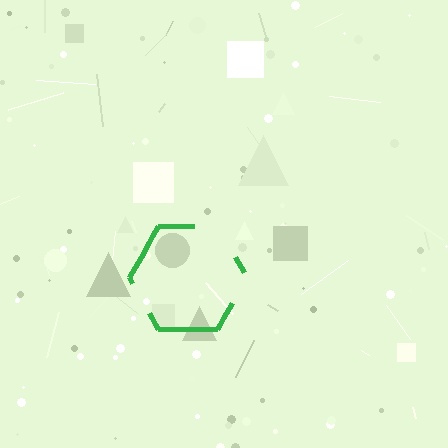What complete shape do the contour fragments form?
The contour fragments form a hexagon.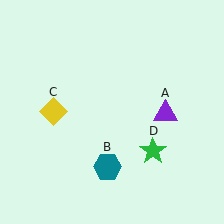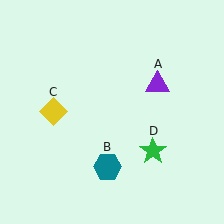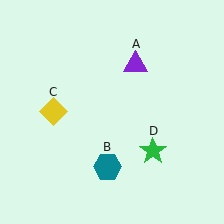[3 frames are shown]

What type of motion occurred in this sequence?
The purple triangle (object A) rotated counterclockwise around the center of the scene.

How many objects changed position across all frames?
1 object changed position: purple triangle (object A).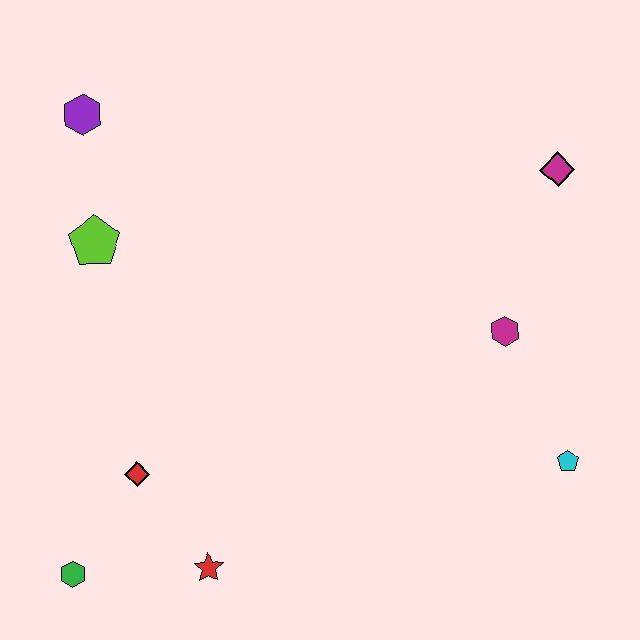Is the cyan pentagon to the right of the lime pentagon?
Yes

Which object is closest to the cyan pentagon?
The magenta hexagon is closest to the cyan pentagon.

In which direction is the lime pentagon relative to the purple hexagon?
The lime pentagon is below the purple hexagon.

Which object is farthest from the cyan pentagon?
The purple hexagon is farthest from the cyan pentagon.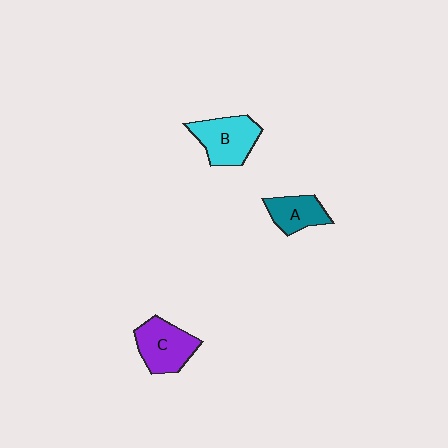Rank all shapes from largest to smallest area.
From largest to smallest: B (cyan), C (purple), A (teal).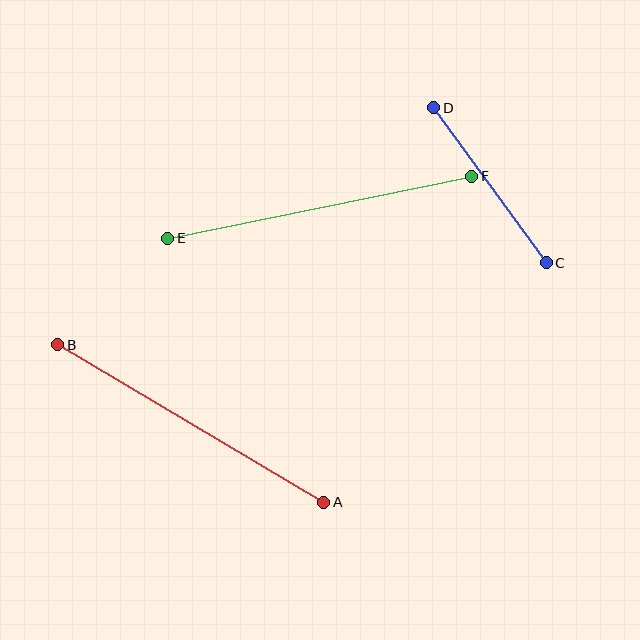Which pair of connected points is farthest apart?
Points E and F are farthest apart.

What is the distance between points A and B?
The distance is approximately 309 pixels.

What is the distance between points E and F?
The distance is approximately 310 pixels.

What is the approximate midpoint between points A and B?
The midpoint is at approximately (191, 424) pixels.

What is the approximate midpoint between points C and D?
The midpoint is at approximately (490, 185) pixels.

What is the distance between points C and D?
The distance is approximately 192 pixels.